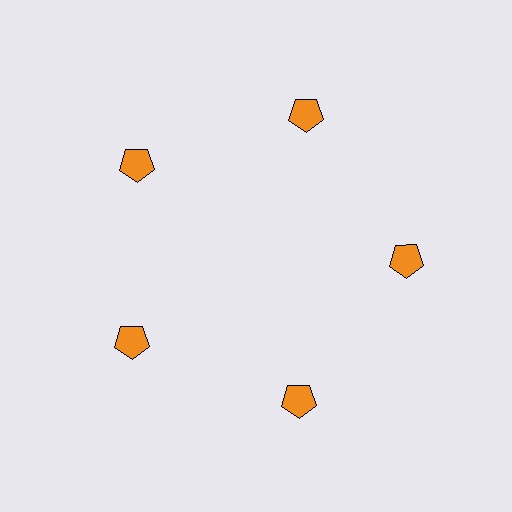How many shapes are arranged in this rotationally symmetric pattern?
There are 5 shapes, arranged in 5 groups of 1.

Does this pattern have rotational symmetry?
Yes, this pattern has 5-fold rotational symmetry. It looks the same after rotating 72 degrees around the center.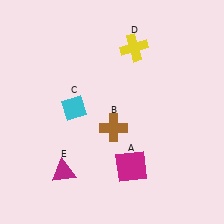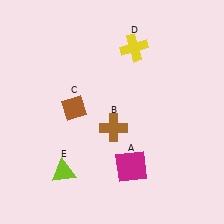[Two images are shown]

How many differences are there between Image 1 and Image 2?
There are 2 differences between the two images.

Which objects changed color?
C changed from cyan to brown. E changed from magenta to lime.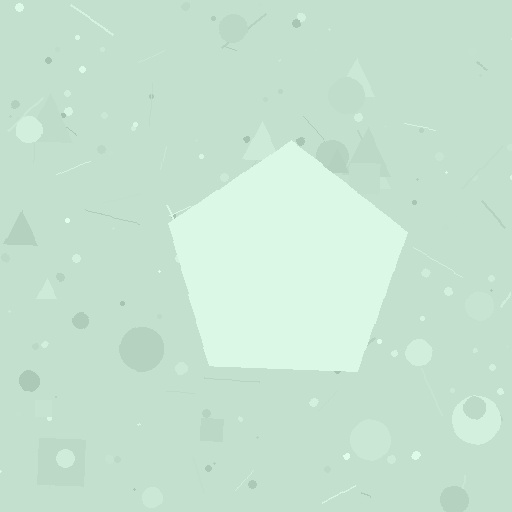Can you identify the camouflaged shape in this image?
The camouflaged shape is a pentagon.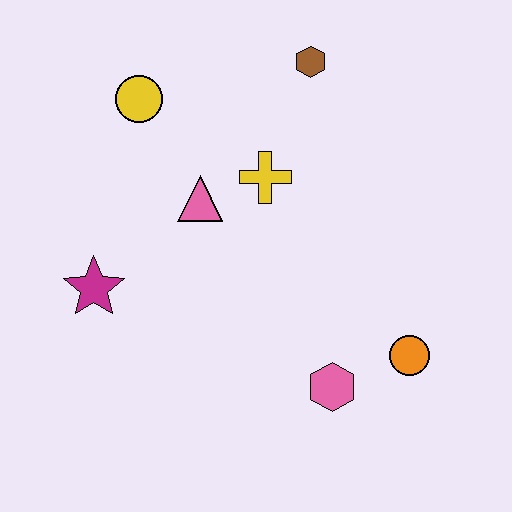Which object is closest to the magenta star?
The pink triangle is closest to the magenta star.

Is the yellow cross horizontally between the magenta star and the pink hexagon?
Yes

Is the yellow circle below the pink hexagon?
No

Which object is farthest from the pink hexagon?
The yellow circle is farthest from the pink hexagon.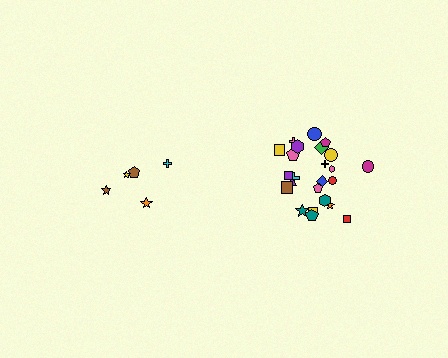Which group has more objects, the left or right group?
The right group.